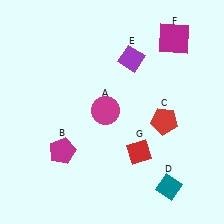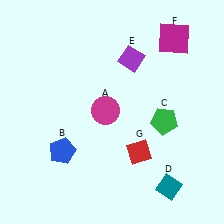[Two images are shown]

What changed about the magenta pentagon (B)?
In Image 1, B is magenta. In Image 2, it changed to blue.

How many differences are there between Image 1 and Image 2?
There are 2 differences between the two images.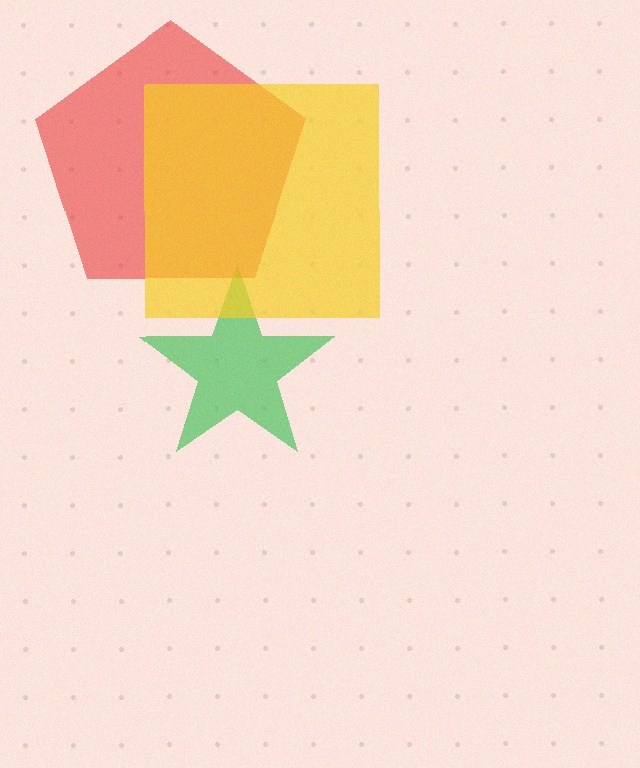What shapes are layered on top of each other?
The layered shapes are: a green star, a red pentagon, a yellow square.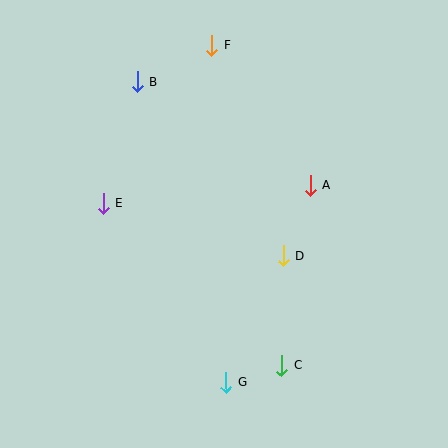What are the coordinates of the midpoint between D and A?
The midpoint between D and A is at (297, 221).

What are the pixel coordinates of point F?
Point F is at (212, 45).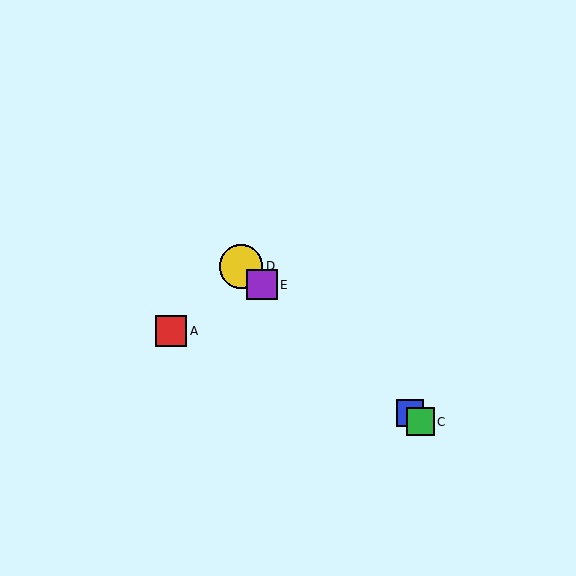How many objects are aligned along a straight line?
4 objects (B, C, D, E) are aligned along a straight line.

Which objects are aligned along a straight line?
Objects B, C, D, E are aligned along a straight line.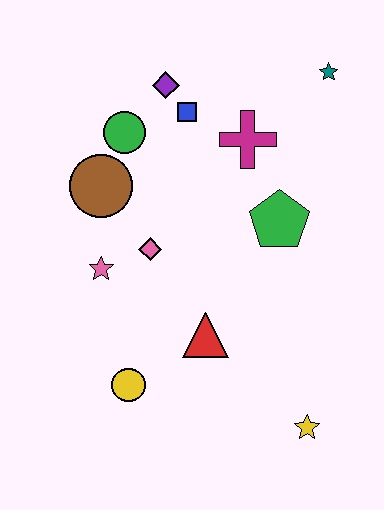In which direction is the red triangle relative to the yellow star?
The red triangle is to the left of the yellow star.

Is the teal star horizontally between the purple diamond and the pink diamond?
No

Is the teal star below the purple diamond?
No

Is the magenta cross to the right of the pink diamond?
Yes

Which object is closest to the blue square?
The purple diamond is closest to the blue square.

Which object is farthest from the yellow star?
The purple diamond is farthest from the yellow star.